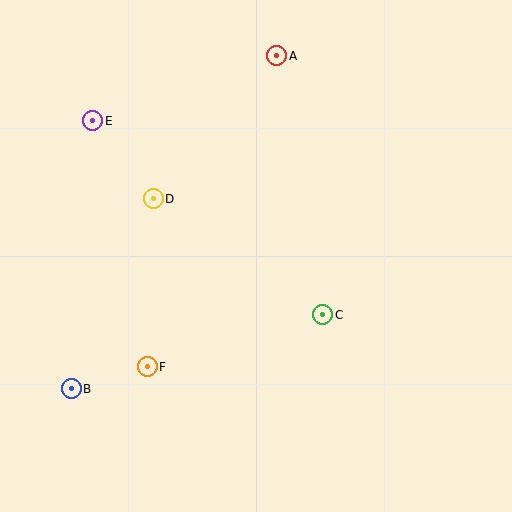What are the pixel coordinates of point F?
Point F is at (147, 367).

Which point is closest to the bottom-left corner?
Point B is closest to the bottom-left corner.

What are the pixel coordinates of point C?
Point C is at (323, 315).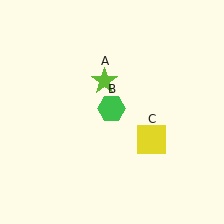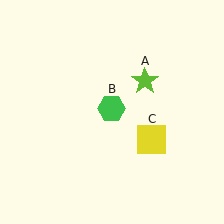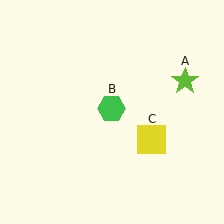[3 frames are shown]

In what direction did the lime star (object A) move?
The lime star (object A) moved right.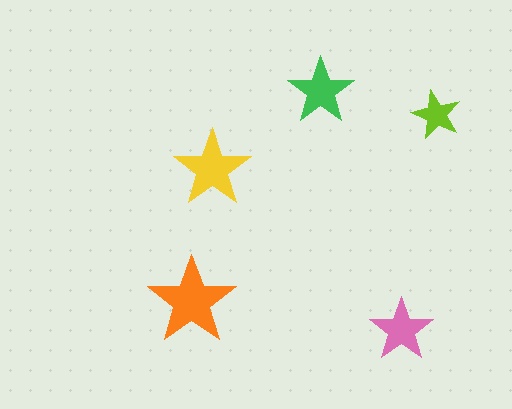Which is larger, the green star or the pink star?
The green one.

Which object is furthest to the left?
The orange star is leftmost.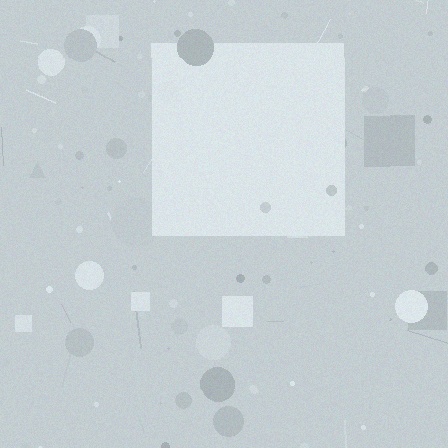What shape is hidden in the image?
A square is hidden in the image.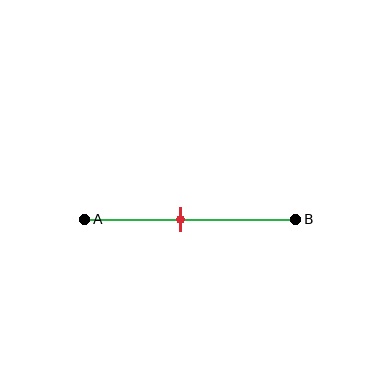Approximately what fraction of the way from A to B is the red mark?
The red mark is approximately 45% of the way from A to B.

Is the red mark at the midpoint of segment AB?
No, the mark is at about 45% from A, not at the 50% midpoint.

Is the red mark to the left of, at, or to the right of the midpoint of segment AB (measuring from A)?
The red mark is to the left of the midpoint of segment AB.